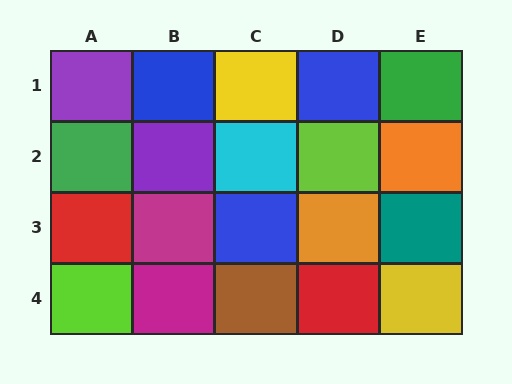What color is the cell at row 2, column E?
Orange.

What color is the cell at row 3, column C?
Blue.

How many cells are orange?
2 cells are orange.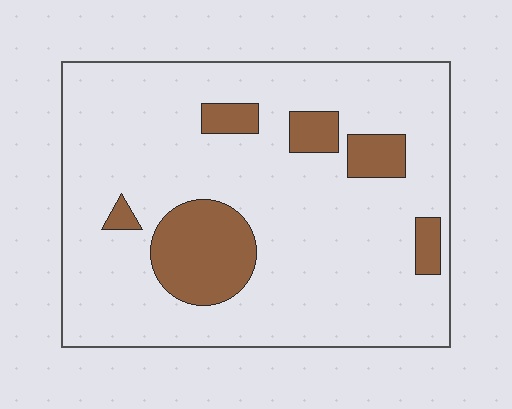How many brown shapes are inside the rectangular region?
6.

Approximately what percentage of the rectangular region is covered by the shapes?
Approximately 15%.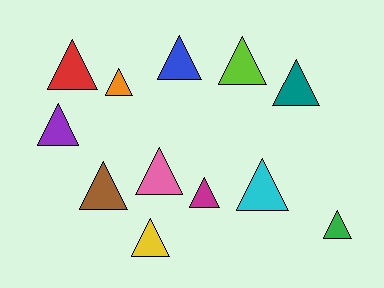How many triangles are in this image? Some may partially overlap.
There are 12 triangles.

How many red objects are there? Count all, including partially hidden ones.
There is 1 red object.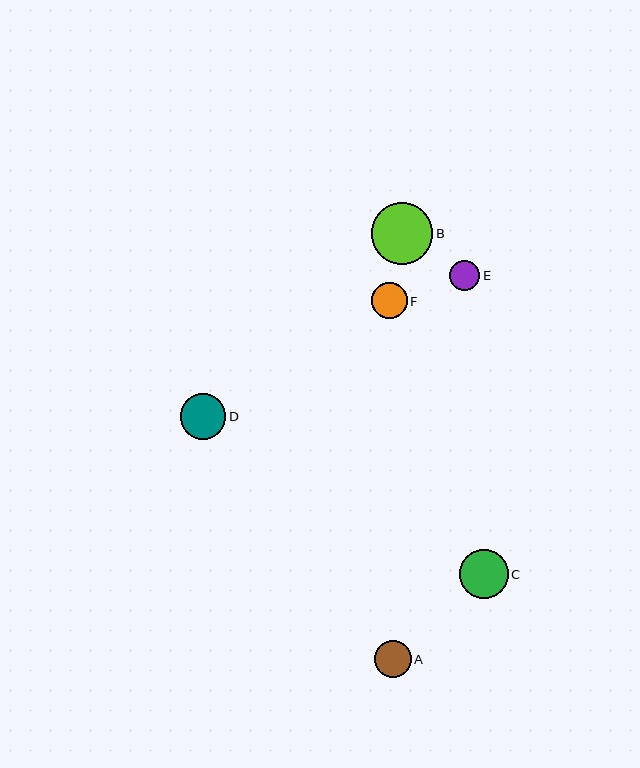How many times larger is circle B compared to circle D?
Circle B is approximately 1.3 times the size of circle D.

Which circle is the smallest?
Circle E is the smallest with a size of approximately 31 pixels.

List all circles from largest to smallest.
From largest to smallest: B, C, D, A, F, E.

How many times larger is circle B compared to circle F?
Circle B is approximately 1.7 times the size of circle F.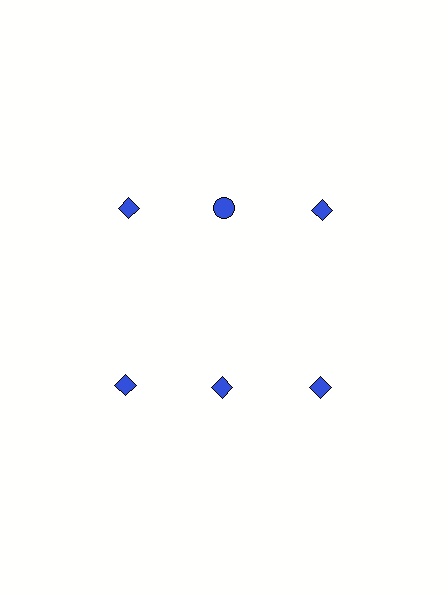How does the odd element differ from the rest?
It has a different shape: circle instead of diamond.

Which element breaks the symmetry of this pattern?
The blue circle in the top row, second from left column breaks the symmetry. All other shapes are blue diamonds.